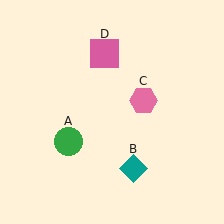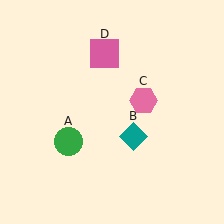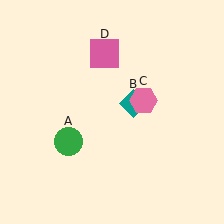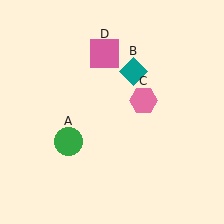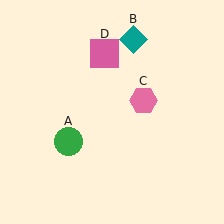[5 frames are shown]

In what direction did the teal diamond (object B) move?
The teal diamond (object B) moved up.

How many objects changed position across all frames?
1 object changed position: teal diamond (object B).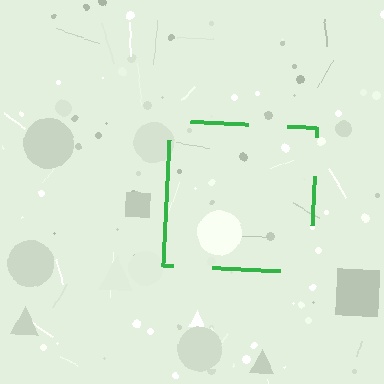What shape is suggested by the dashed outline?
The dashed outline suggests a square.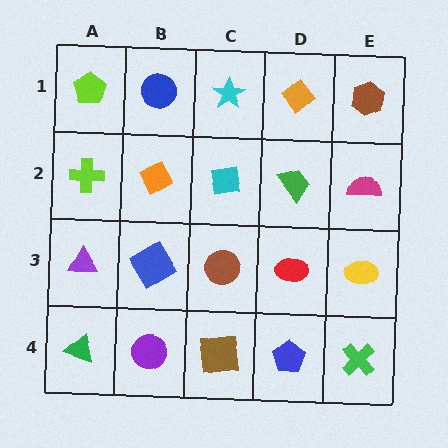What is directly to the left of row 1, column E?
An orange diamond.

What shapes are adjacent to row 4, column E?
A yellow ellipse (row 3, column E), a blue pentagon (row 4, column D).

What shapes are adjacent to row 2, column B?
A blue circle (row 1, column B), a blue diamond (row 3, column B), a lime cross (row 2, column A), a cyan square (row 2, column C).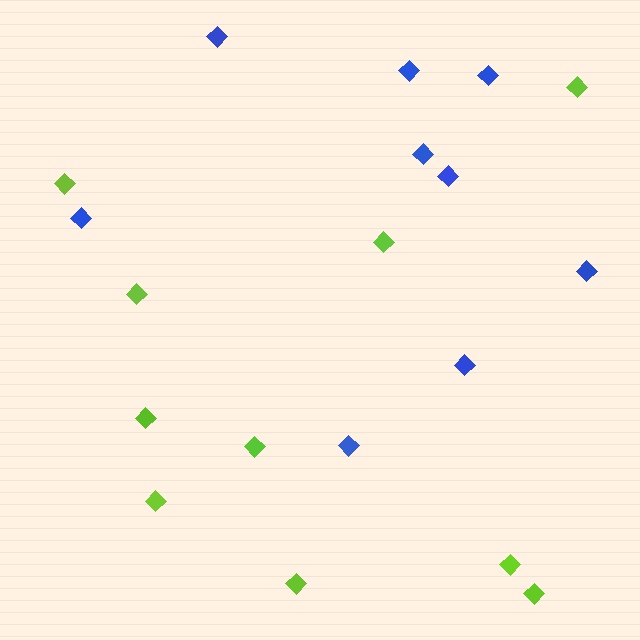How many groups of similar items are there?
There are 2 groups: one group of lime diamonds (10) and one group of blue diamonds (9).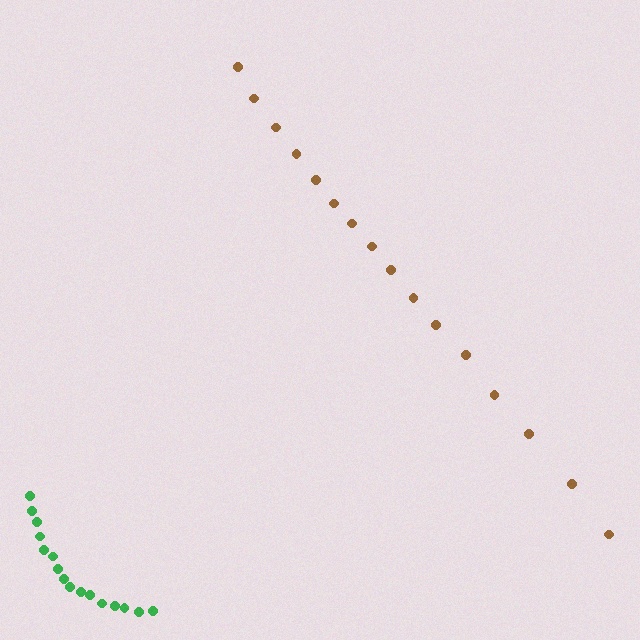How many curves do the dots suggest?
There are 2 distinct paths.